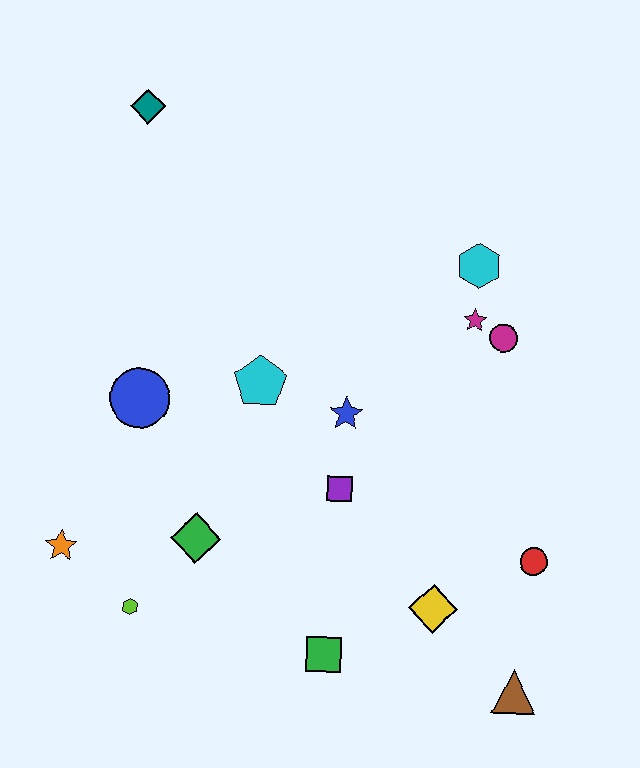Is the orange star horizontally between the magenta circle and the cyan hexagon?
No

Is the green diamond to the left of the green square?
Yes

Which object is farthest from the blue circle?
The brown triangle is farthest from the blue circle.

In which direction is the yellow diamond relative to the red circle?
The yellow diamond is to the left of the red circle.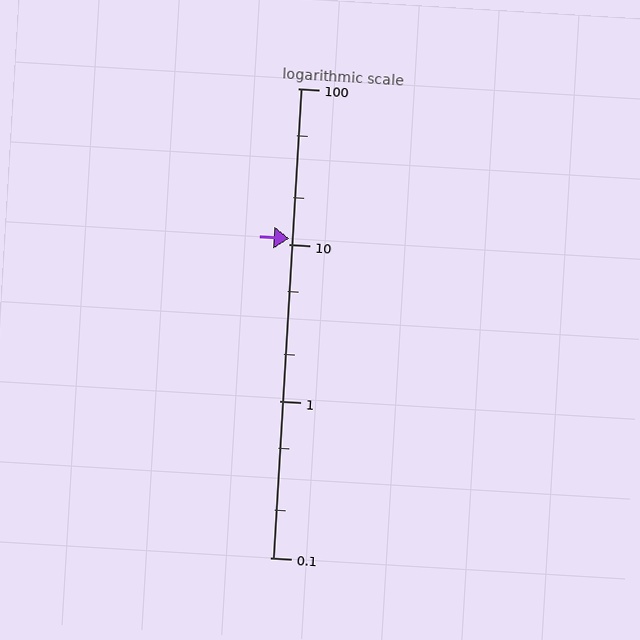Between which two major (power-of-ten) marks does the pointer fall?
The pointer is between 10 and 100.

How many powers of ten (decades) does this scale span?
The scale spans 3 decades, from 0.1 to 100.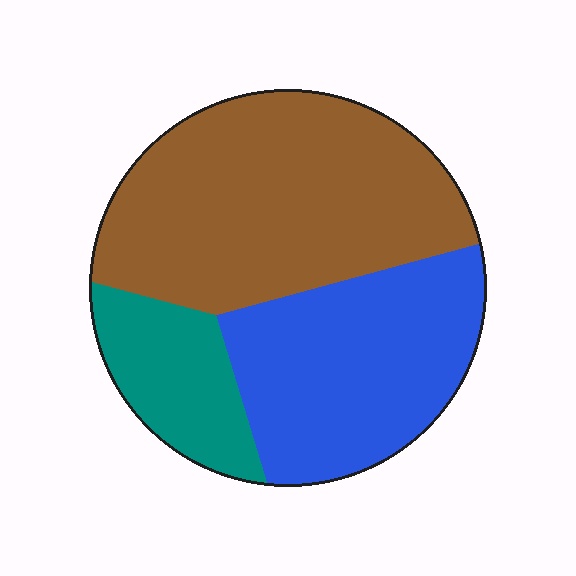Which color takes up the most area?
Brown, at roughly 50%.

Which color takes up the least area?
Teal, at roughly 15%.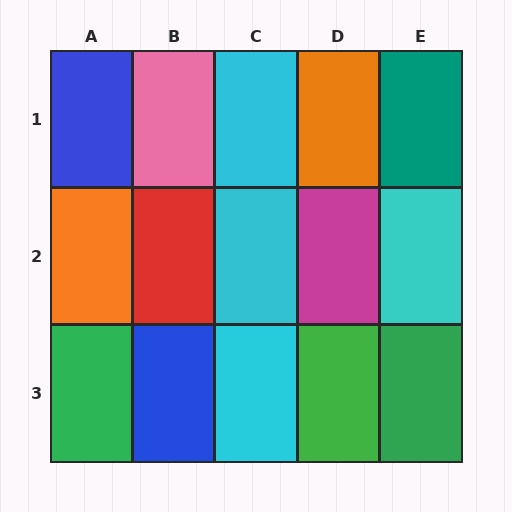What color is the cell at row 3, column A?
Green.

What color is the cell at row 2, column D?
Magenta.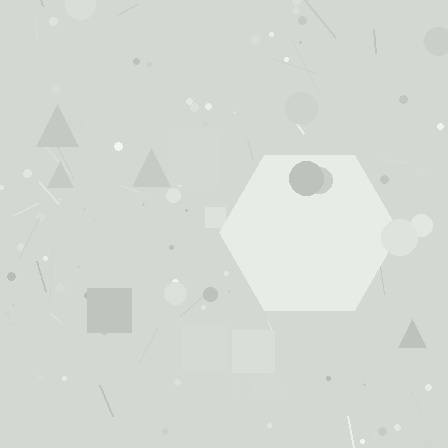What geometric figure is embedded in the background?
A hexagon is embedded in the background.